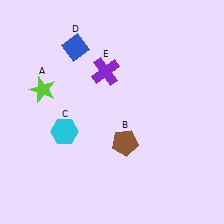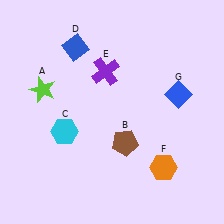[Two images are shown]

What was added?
An orange hexagon (F), a blue diamond (G) were added in Image 2.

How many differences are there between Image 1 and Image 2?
There are 2 differences between the two images.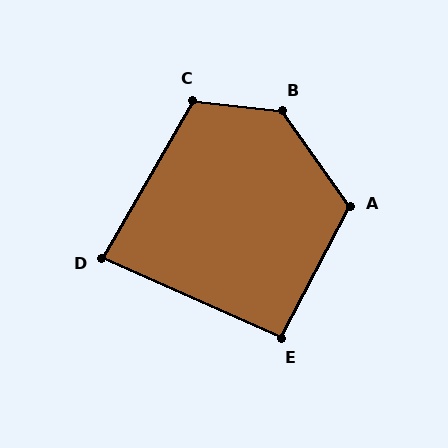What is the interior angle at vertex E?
Approximately 94 degrees (approximately right).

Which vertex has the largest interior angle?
B, at approximately 132 degrees.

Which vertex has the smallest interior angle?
D, at approximately 84 degrees.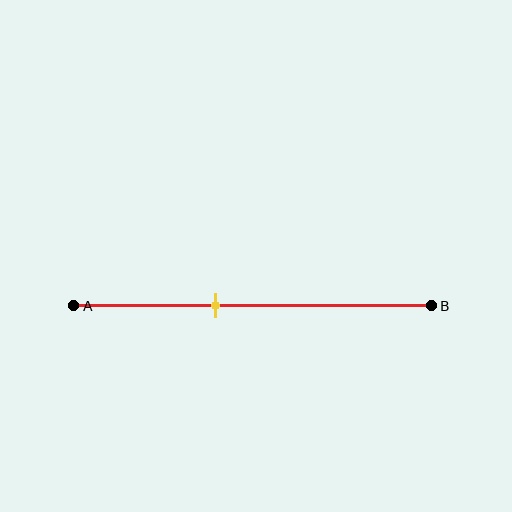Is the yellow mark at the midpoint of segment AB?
No, the mark is at about 40% from A, not at the 50% midpoint.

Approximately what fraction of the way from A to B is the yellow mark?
The yellow mark is approximately 40% of the way from A to B.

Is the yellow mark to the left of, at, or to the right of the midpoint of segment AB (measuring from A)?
The yellow mark is to the left of the midpoint of segment AB.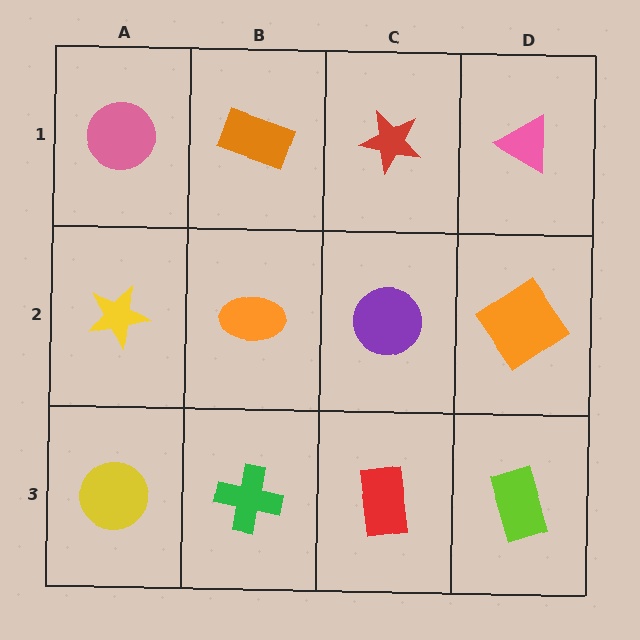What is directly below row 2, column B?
A green cross.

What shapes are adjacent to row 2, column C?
A red star (row 1, column C), a red rectangle (row 3, column C), an orange ellipse (row 2, column B), an orange diamond (row 2, column D).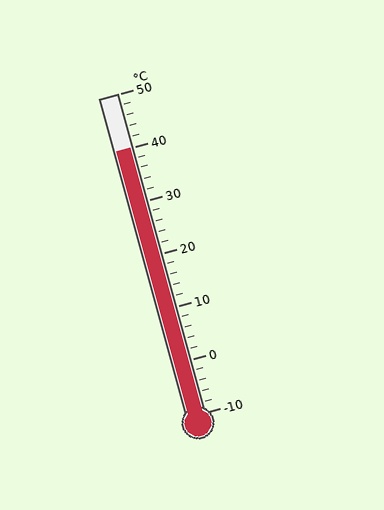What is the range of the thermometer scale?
The thermometer scale ranges from -10°C to 50°C.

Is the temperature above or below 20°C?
The temperature is above 20°C.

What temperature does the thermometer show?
The thermometer shows approximately 40°C.